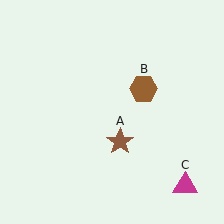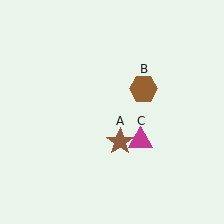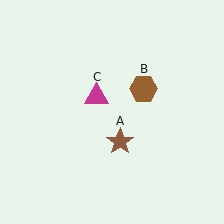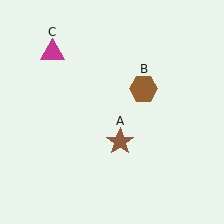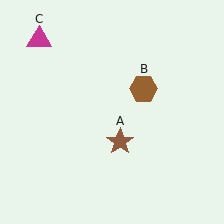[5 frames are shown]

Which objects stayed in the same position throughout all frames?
Brown star (object A) and brown hexagon (object B) remained stationary.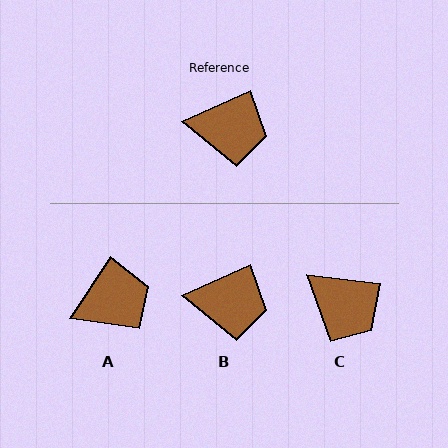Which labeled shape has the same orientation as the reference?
B.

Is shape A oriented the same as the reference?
No, it is off by about 32 degrees.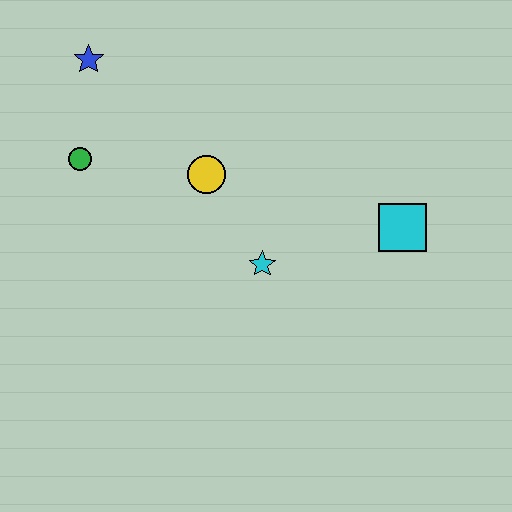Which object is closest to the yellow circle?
The cyan star is closest to the yellow circle.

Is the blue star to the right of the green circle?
Yes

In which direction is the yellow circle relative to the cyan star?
The yellow circle is above the cyan star.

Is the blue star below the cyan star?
No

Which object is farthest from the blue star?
The cyan square is farthest from the blue star.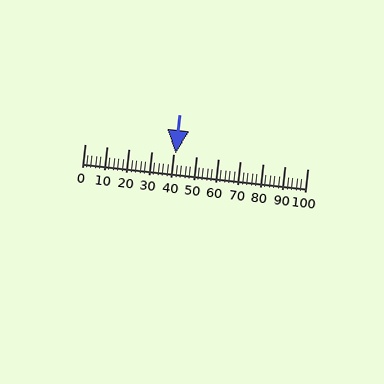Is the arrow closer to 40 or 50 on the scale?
The arrow is closer to 40.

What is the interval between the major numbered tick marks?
The major tick marks are spaced 10 units apart.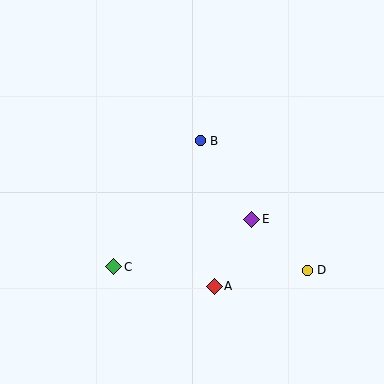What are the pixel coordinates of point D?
Point D is at (307, 270).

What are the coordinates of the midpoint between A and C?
The midpoint between A and C is at (164, 276).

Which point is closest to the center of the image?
Point B at (200, 141) is closest to the center.